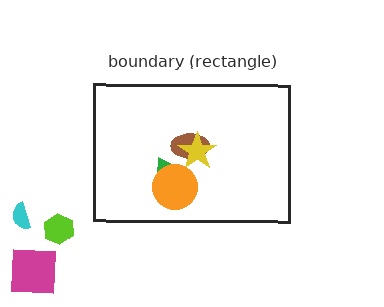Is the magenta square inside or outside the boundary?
Outside.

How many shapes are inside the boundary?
4 inside, 3 outside.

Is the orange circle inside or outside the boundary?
Inside.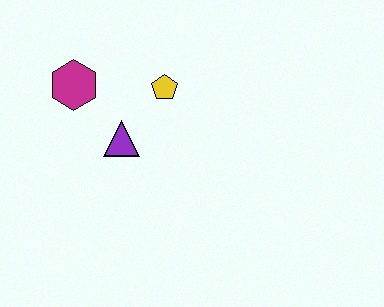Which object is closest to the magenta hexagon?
The purple triangle is closest to the magenta hexagon.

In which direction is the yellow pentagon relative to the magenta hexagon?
The yellow pentagon is to the right of the magenta hexagon.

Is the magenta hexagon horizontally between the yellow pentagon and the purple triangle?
No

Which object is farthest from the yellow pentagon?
The magenta hexagon is farthest from the yellow pentagon.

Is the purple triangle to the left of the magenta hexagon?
No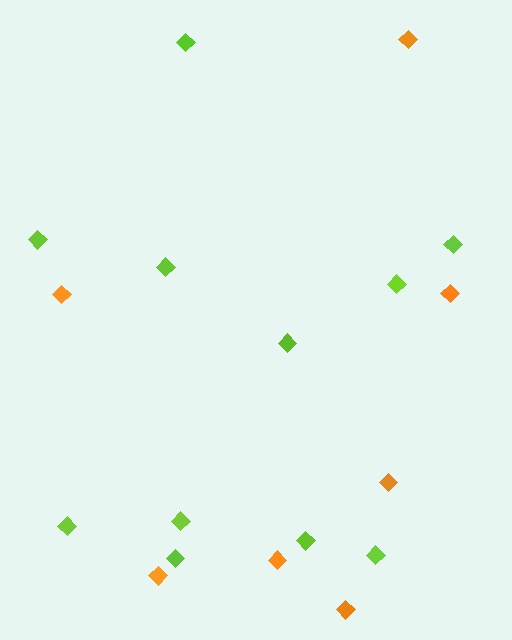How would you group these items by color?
There are 2 groups: one group of lime diamonds (11) and one group of orange diamonds (7).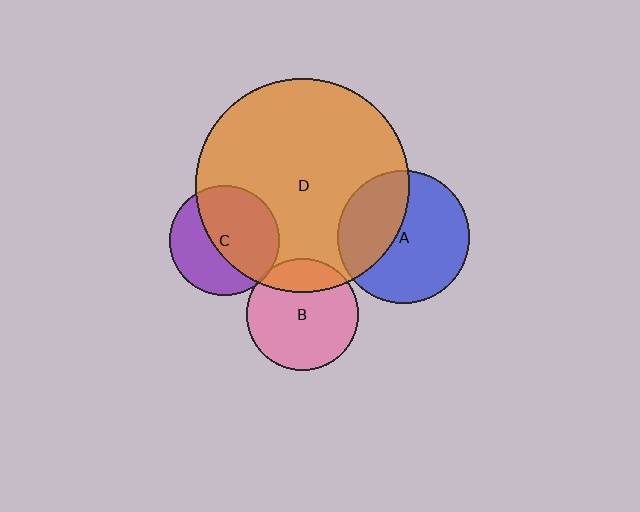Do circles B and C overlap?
Yes.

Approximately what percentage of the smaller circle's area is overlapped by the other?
Approximately 5%.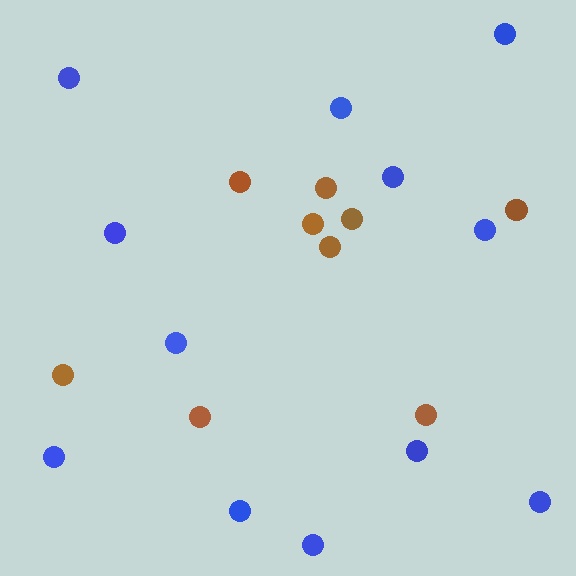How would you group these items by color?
There are 2 groups: one group of blue circles (12) and one group of brown circles (9).